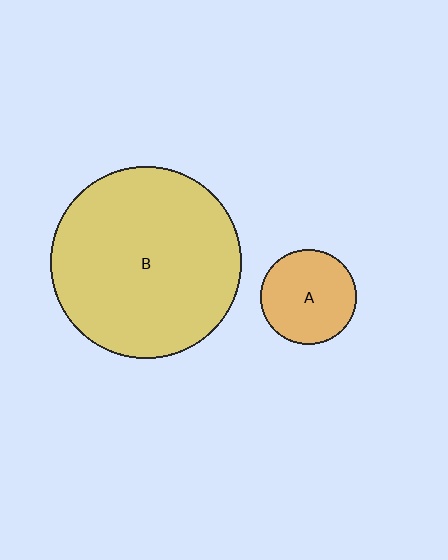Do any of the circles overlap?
No, none of the circles overlap.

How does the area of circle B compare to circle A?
Approximately 4.0 times.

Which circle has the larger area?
Circle B (yellow).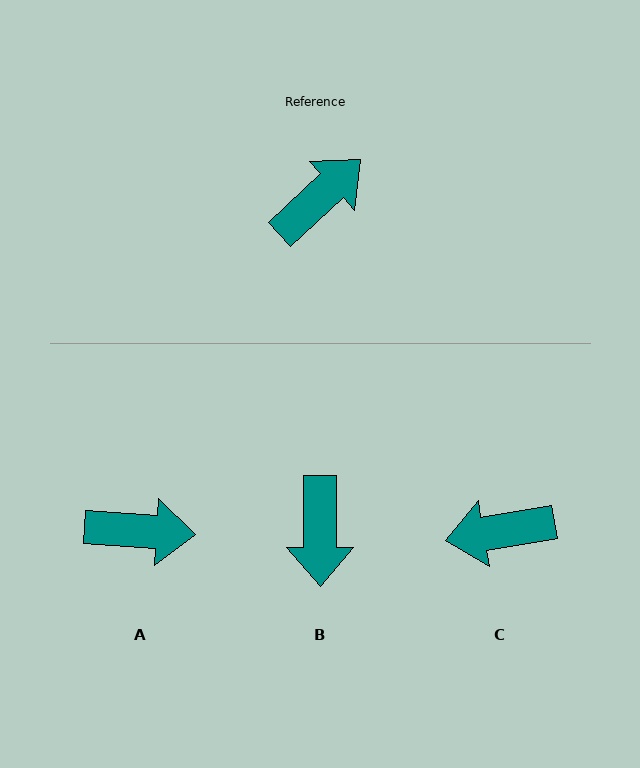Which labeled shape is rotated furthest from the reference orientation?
C, about 147 degrees away.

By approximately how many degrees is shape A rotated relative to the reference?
Approximately 47 degrees clockwise.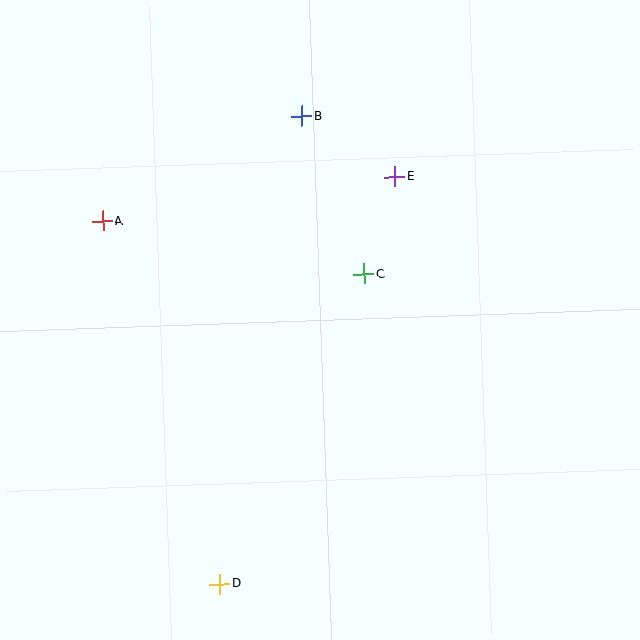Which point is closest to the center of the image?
Point C at (364, 274) is closest to the center.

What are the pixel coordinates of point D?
Point D is at (220, 584).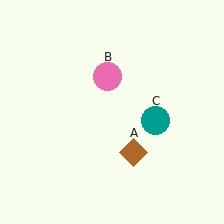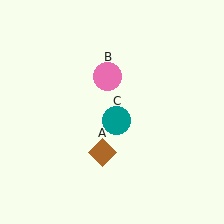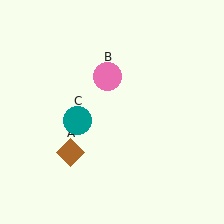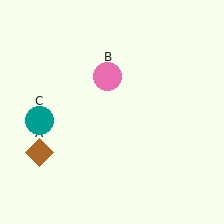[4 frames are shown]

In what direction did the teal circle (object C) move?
The teal circle (object C) moved left.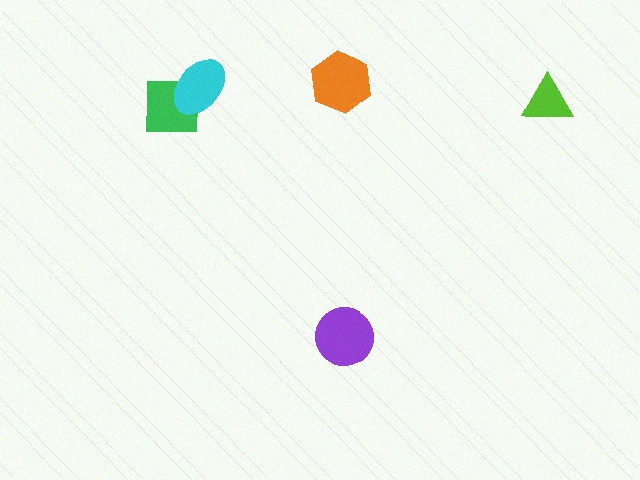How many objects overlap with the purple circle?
0 objects overlap with the purple circle.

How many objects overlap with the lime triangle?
0 objects overlap with the lime triangle.